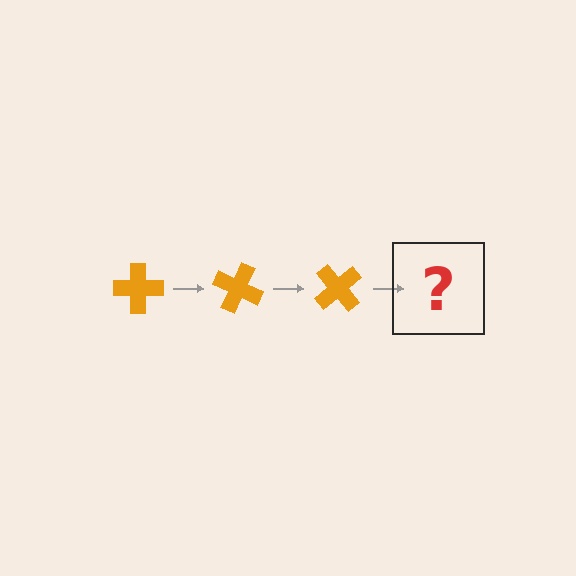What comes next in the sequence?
The next element should be an orange cross rotated 75 degrees.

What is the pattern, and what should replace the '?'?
The pattern is that the cross rotates 25 degrees each step. The '?' should be an orange cross rotated 75 degrees.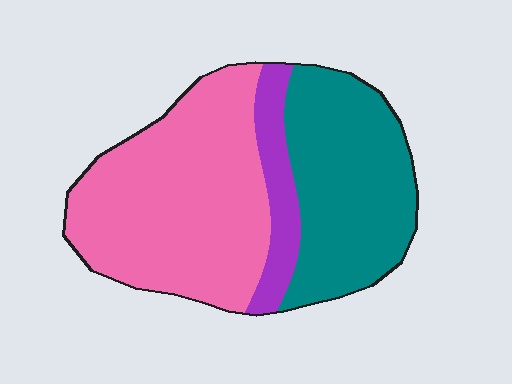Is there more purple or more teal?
Teal.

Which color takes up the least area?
Purple, at roughly 10%.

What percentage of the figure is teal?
Teal covers around 35% of the figure.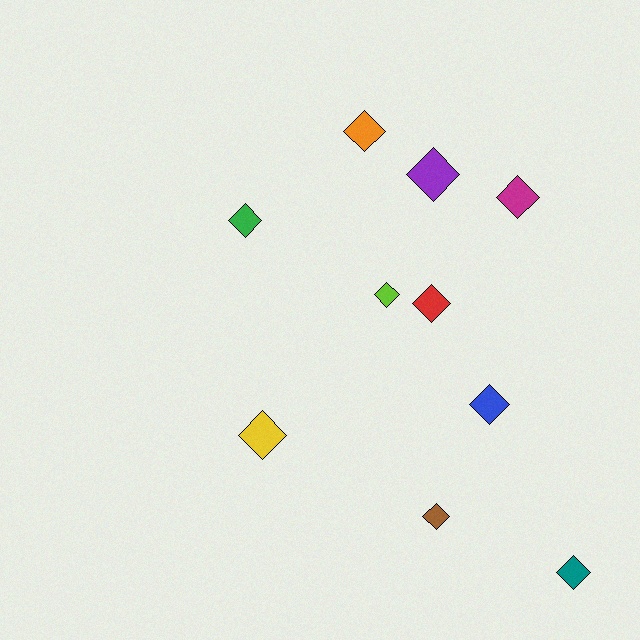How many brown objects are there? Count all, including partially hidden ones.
There is 1 brown object.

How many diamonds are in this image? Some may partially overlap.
There are 10 diamonds.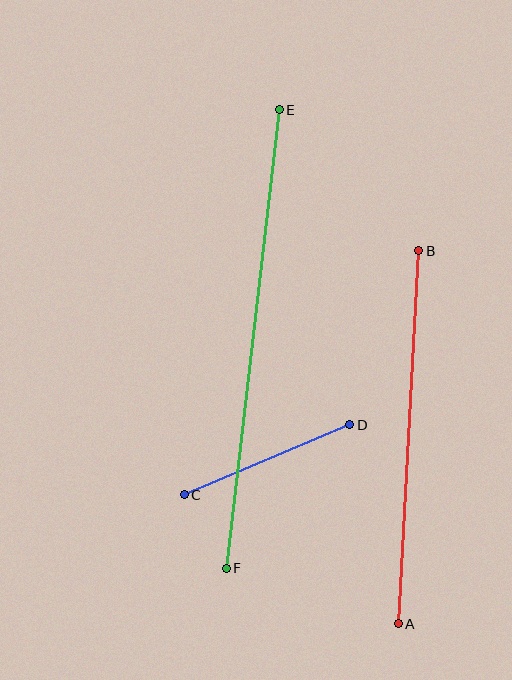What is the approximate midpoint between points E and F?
The midpoint is at approximately (253, 339) pixels.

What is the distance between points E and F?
The distance is approximately 461 pixels.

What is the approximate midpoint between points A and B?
The midpoint is at approximately (409, 437) pixels.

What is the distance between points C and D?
The distance is approximately 180 pixels.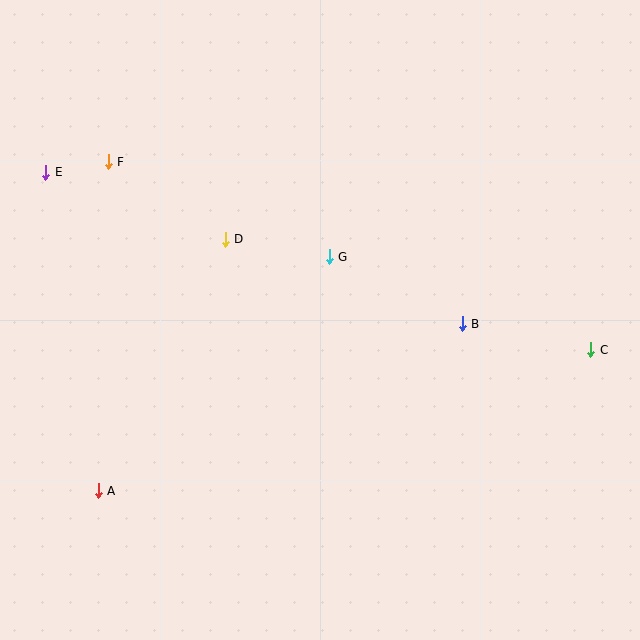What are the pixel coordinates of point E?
Point E is at (46, 172).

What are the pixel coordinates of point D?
Point D is at (225, 239).